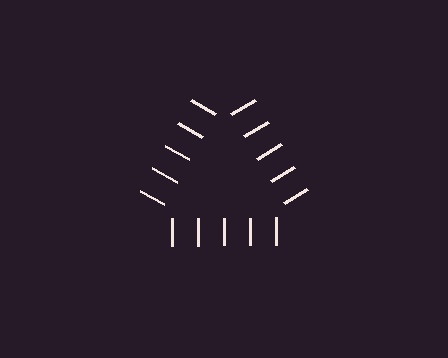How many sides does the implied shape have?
3 sides — the line-ends trace a triangle.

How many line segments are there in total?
15 — 5 along each of the 3 edges.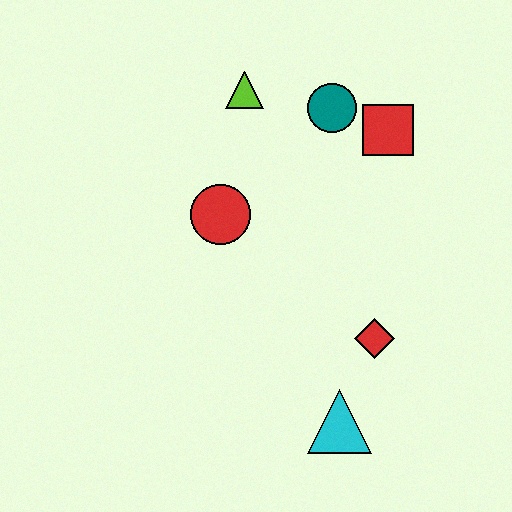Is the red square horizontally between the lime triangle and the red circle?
No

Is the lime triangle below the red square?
No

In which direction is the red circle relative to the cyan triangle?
The red circle is above the cyan triangle.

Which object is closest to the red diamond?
The cyan triangle is closest to the red diamond.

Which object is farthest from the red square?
The cyan triangle is farthest from the red square.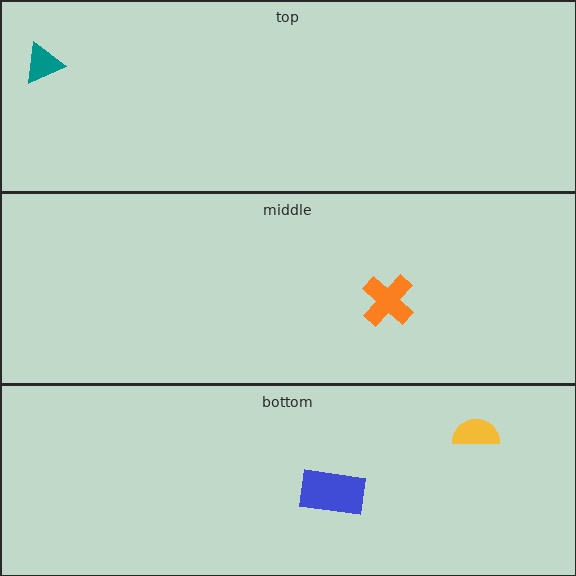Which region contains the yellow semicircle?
The bottom region.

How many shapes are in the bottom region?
2.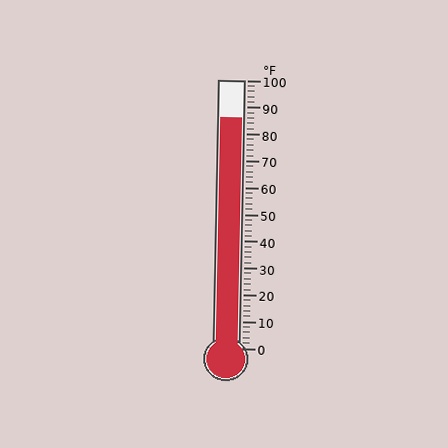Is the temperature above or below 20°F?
The temperature is above 20°F.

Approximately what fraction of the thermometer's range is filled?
The thermometer is filled to approximately 85% of its range.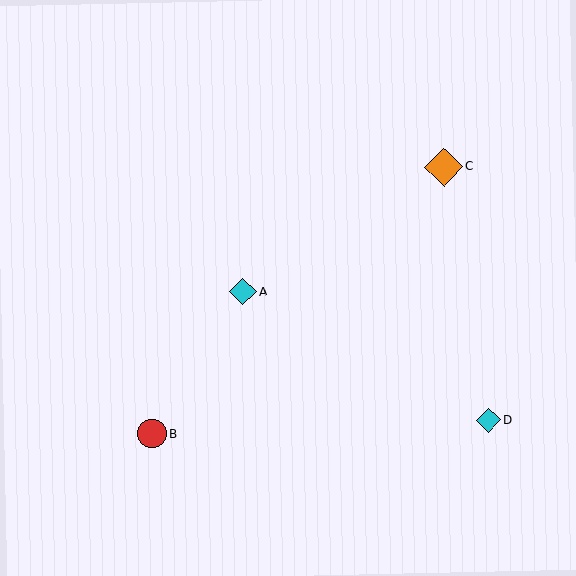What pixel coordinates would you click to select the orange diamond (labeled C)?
Click at (443, 167) to select the orange diamond C.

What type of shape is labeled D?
Shape D is a cyan diamond.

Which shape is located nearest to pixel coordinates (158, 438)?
The red circle (labeled B) at (152, 434) is nearest to that location.